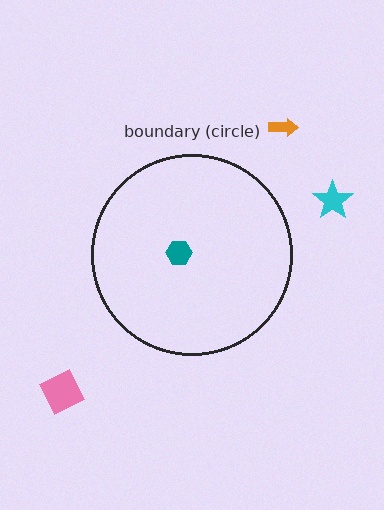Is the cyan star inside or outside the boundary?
Outside.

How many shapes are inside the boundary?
1 inside, 3 outside.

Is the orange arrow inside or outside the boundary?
Outside.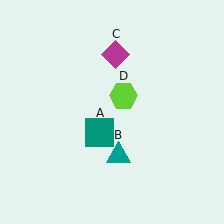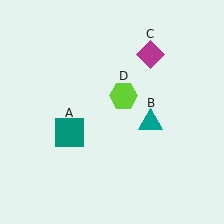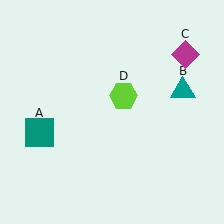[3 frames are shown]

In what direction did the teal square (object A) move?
The teal square (object A) moved left.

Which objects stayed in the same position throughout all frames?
Lime hexagon (object D) remained stationary.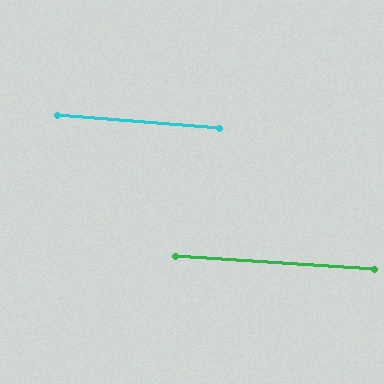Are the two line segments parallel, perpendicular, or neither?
Parallel — their directions differ by only 0.8°.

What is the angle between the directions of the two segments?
Approximately 1 degree.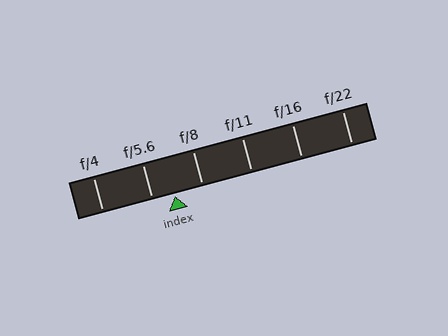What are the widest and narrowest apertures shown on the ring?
The widest aperture shown is f/4 and the narrowest is f/22.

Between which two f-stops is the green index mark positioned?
The index mark is between f/5.6 and f/8.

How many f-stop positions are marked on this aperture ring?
There are 6 f-stop positions marked.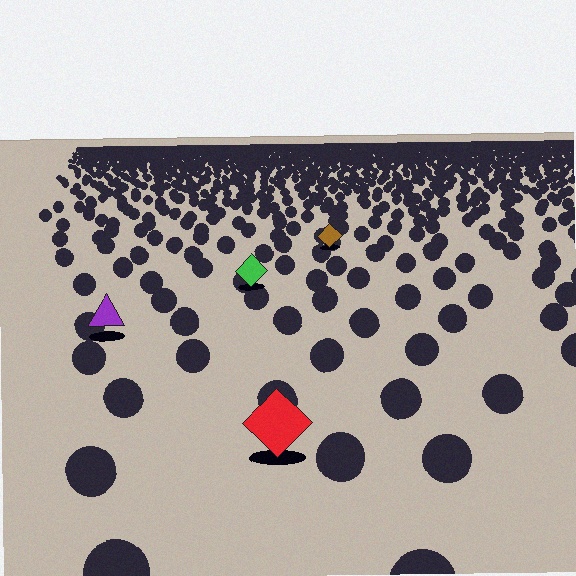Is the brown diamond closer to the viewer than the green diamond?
No. The green diamond is closer — you can tell from the texture gradient: the ground texture is coarser near it.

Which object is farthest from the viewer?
The brown diamond is farthest from the viewer. It appears smaller and the ground texture around it is denser.